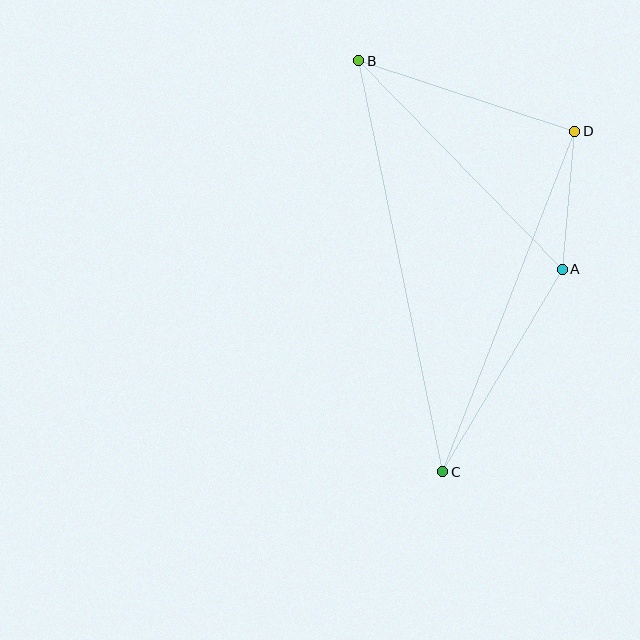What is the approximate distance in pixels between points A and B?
The distance between A and B is approximately 292 pixels.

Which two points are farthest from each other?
Points B and C are farthest from each other.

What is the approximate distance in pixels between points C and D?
The distance between C and D is approximately 365 pixels.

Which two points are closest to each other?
Points A and D are closest to each other.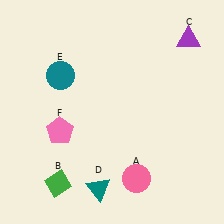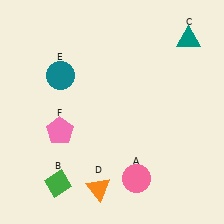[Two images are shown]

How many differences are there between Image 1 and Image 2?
There are 2 differences between the two images.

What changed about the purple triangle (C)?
In Image 1, C is purple. In Image 2, it changed to teal.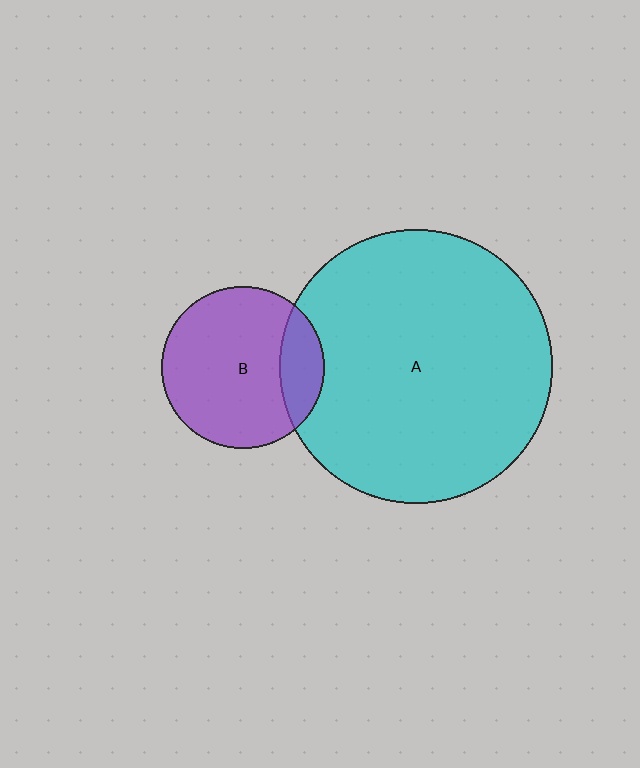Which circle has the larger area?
Circle A (cyan).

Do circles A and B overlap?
Yes.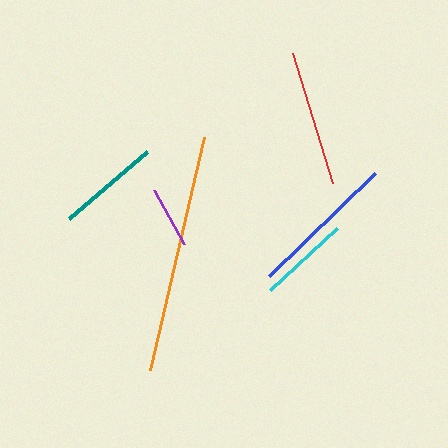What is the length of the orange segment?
The orange segment is approximately 239 pixels long.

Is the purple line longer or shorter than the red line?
The red line is longer than the purple line.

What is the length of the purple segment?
The purple segment is approximately 62 pixels long.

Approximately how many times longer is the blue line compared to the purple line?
The blue line is approximately 2.4 times the length of the purple line.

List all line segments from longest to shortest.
From longest to shortest: orange, blue, red, teal, cyan, purple.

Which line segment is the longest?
The orange line is the longest at approximately 239 pixels.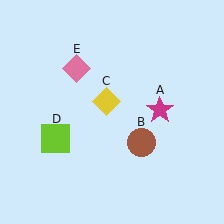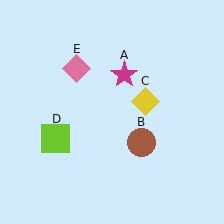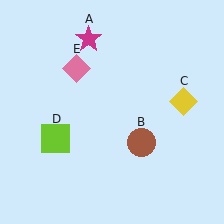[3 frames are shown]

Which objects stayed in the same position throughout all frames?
Brown circle (object B) and lime square (object D) and pink diamond (object E) remained stationary.